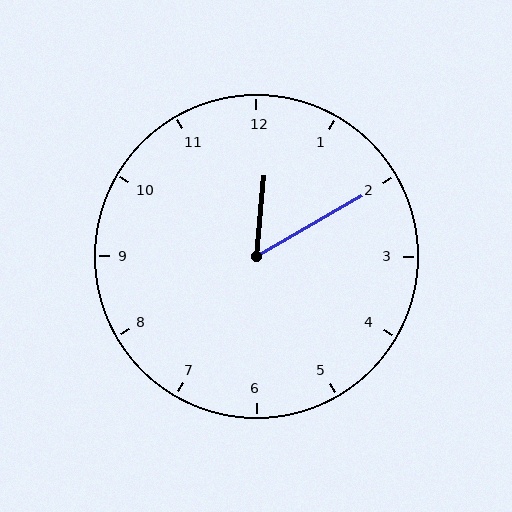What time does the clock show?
12:10.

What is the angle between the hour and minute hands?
Approximately 55 degrees.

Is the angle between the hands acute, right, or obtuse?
It is acute.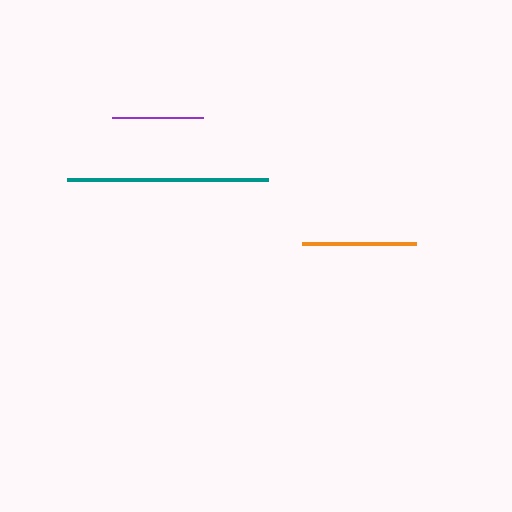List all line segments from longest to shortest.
From longest to shortest: teal, orange, purple.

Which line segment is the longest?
The teal line is the longest at approximately 201 pixels.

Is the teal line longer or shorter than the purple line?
The teal line is longer than the purple line.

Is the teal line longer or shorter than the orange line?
The teal line is longer than the orange line.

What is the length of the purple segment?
The purple segment is approximately 91 pixels long.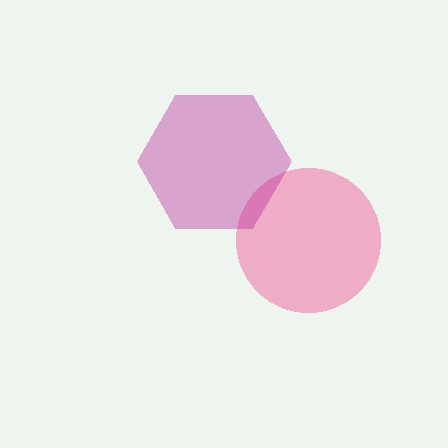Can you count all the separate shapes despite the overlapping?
Yes, there are 2 separate shapes.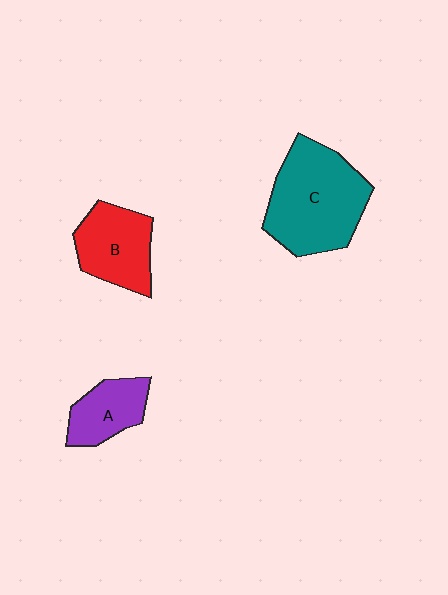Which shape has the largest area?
Shape C (teal).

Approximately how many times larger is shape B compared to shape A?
Approximately 1.4 times.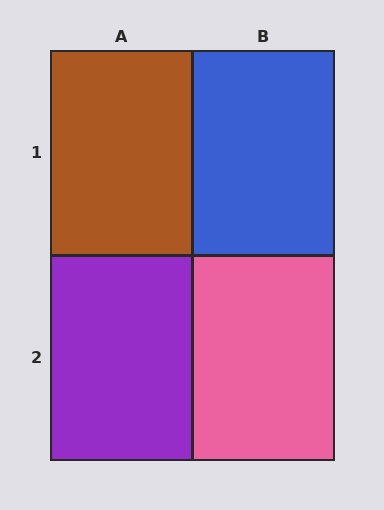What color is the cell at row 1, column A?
Brown.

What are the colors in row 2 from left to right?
Purple, pink.